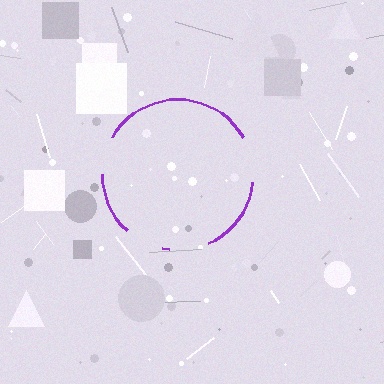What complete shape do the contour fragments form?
The contour fragments form a circle.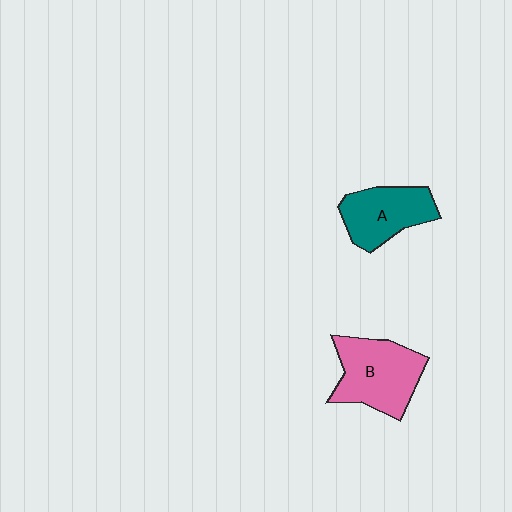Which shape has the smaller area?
Shape A (teal).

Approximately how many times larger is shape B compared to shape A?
Approximately 1.2 times.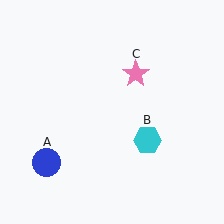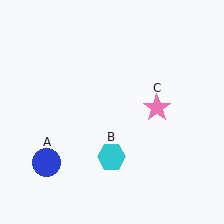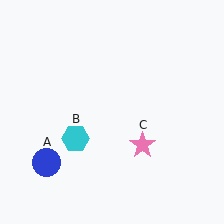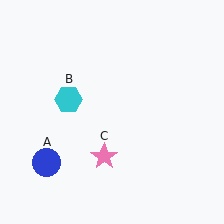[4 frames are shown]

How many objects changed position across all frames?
2 objects changed position: cyan hexagon (object B), pink star (object C).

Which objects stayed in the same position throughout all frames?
Blue circle (object A) remained stationary.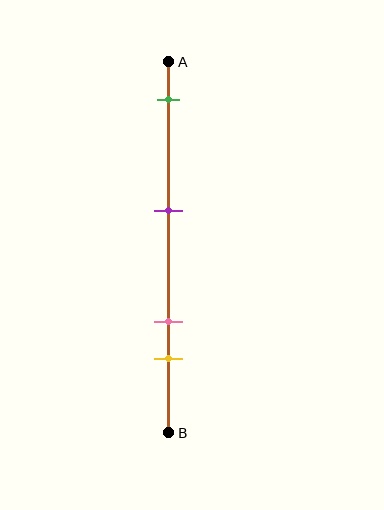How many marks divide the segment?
There are 4 marks dividing the segment.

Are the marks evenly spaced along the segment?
No, the marks are not evenly spaced.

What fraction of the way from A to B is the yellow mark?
The yellow mark is approximately 80% (0.8) of the way from A to B.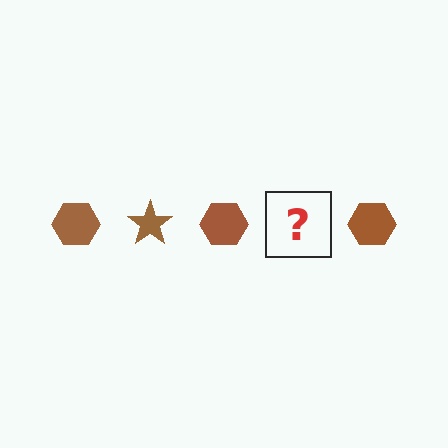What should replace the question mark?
The question mark should be replaced with a brown star.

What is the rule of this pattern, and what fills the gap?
The rule is that the pattern cycles through hexagon, star shapes in brown. The gap should be filled with a brown star.